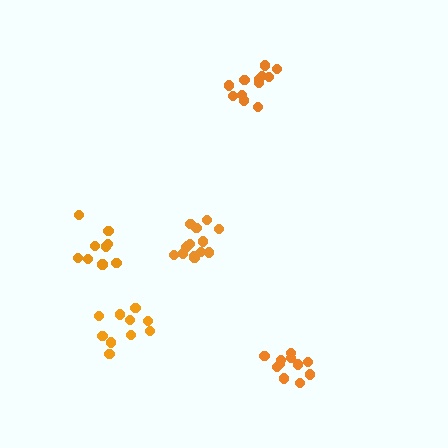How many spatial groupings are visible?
There are 5 spatial groupings.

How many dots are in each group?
Group 1: 11 dots, Group 2: 14 dots, Group 3: 10 dots, Group 4: 12 dots, Group 5: 9 dots (56 total).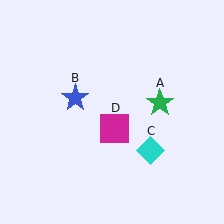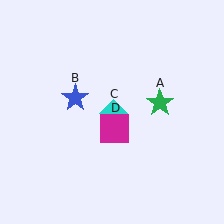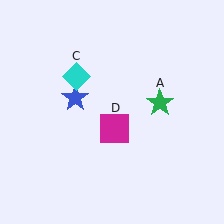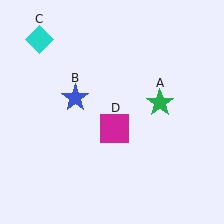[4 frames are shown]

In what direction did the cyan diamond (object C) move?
The cyan diamond (object C) moved up and to the left.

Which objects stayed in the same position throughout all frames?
Green star (object A) and blue star (object B) and magenta square (object D) remained stationary.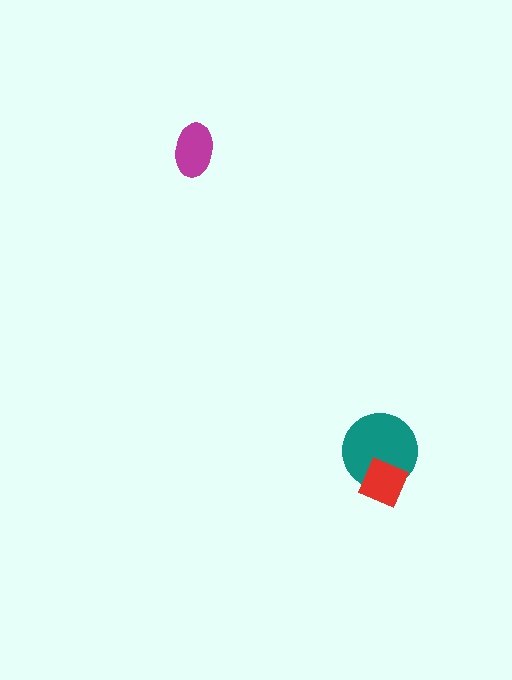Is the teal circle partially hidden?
Yes, it is partially covered by another shape.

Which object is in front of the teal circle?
The red diamond is in front of the teal circle.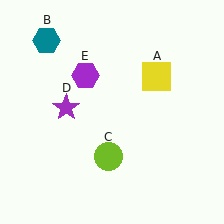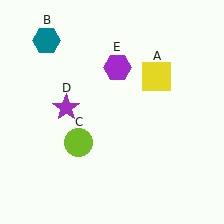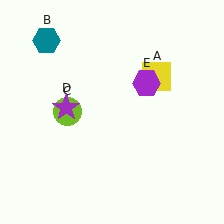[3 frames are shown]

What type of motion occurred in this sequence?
The lime circle (object C), purple hexagon (object E) rotated clockwise around the center of the scene.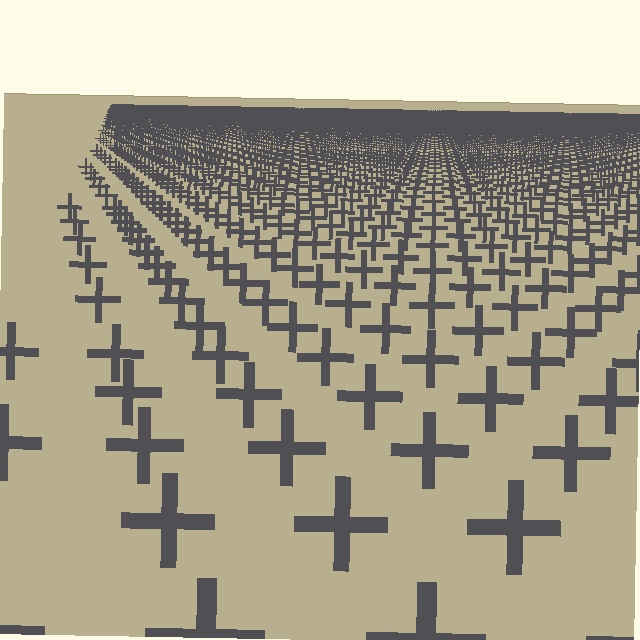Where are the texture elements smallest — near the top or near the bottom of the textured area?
Near the top.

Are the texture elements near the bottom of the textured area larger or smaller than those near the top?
Larger. Near the bottom, elements are closer to the viewer and appear at a bigger on-screen size.